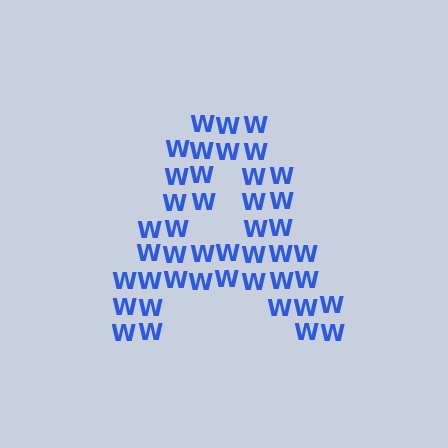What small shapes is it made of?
It is made of small letter W's.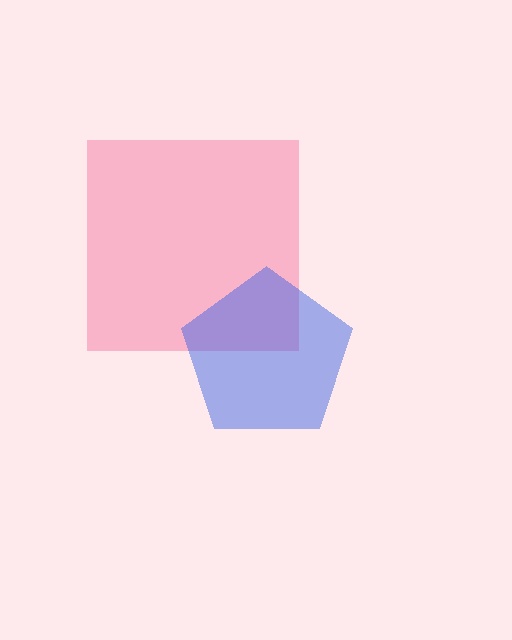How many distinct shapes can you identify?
There are 2 distinct shapes: a pink square, a blue pentagon.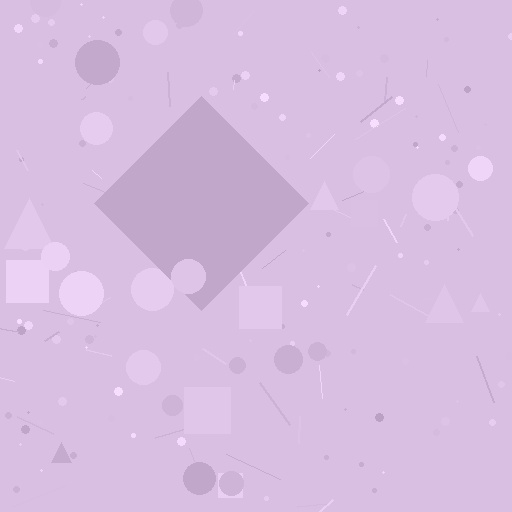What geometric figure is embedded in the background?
A diamond is embedded in the background.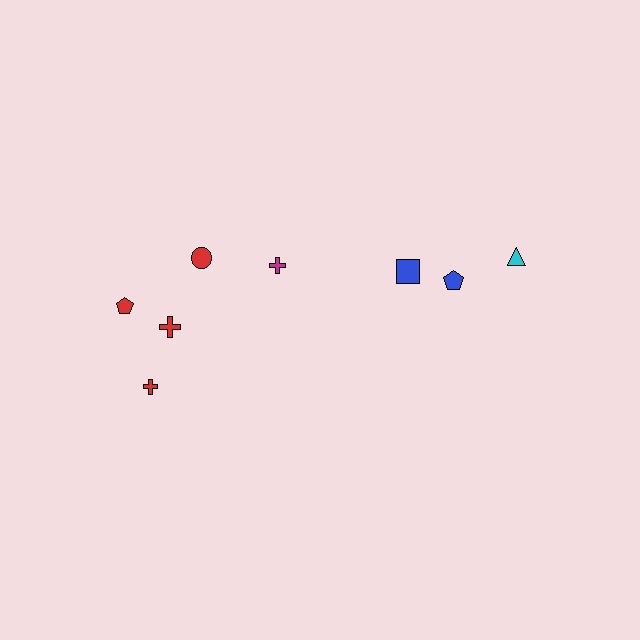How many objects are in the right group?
There are 3 objects.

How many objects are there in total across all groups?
There are 8 objects.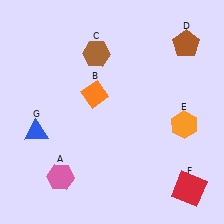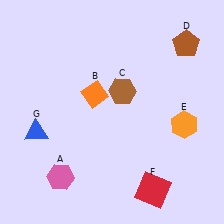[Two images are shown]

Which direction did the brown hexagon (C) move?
The brown hexagon (C) moved down.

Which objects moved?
The objects that moved are: the brown hexagon (C), the red square (F).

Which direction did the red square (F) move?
The red square (F) moved left.